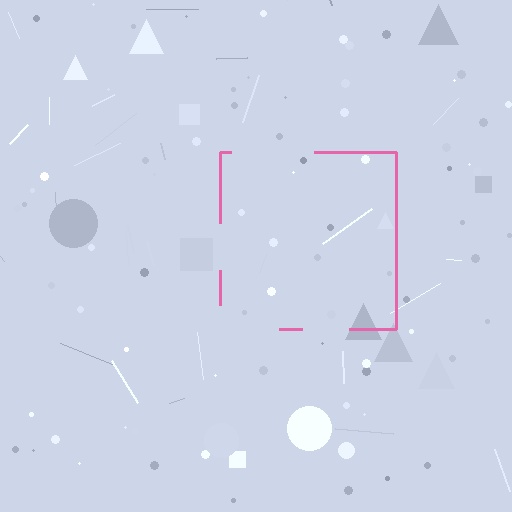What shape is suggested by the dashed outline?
The dashed outline suggests a square.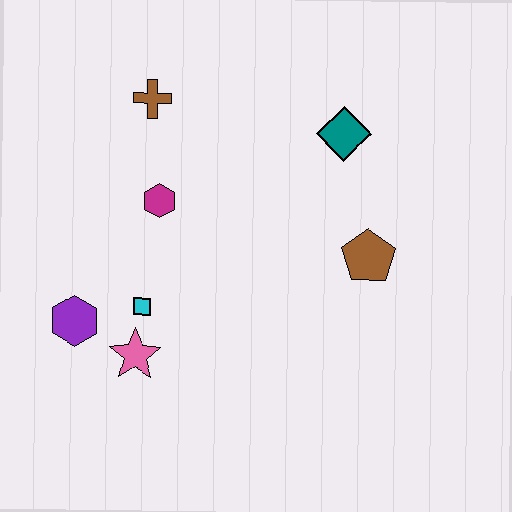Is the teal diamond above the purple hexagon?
Yes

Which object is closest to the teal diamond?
The brown pentagon is closest to the teal diamond.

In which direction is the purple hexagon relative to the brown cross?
The purple hexagon is below the brown cross.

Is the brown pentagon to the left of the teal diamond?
No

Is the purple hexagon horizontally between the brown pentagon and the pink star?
No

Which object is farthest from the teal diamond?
The purple hexagon is farthest from the teal diamond.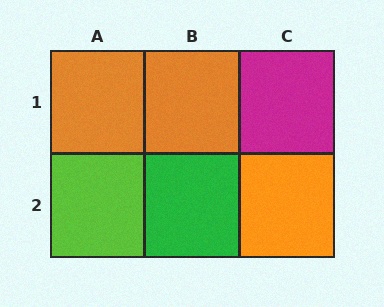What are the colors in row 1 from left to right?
Orange, orange, magenta.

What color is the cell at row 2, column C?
Orange.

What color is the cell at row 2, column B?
Green.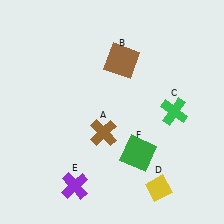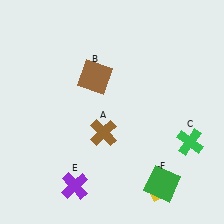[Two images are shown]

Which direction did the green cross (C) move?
The green cross (C) moved down.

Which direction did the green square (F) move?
The green square (F) moved down.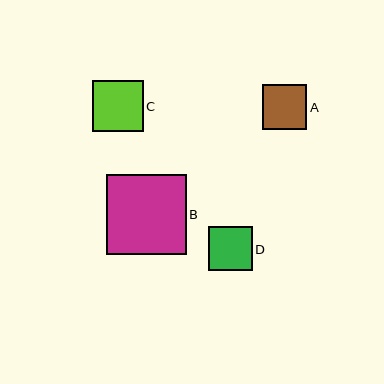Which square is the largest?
Square B is the largest with a size of approximately 80 pixels.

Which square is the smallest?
Square D is the smallest with a size of approximately 44 pixels.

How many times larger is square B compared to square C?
Square B is approximately 1.6 times the size of square C.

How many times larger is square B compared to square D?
Square B is approximately 1.8 times the size of square D.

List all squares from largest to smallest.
From largest to smallest: B, C, A, D.